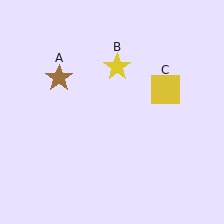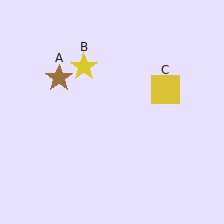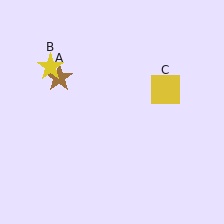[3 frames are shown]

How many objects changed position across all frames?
1 object changed position: yellow star (object B).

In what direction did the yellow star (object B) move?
The yellow star (object B) moved left.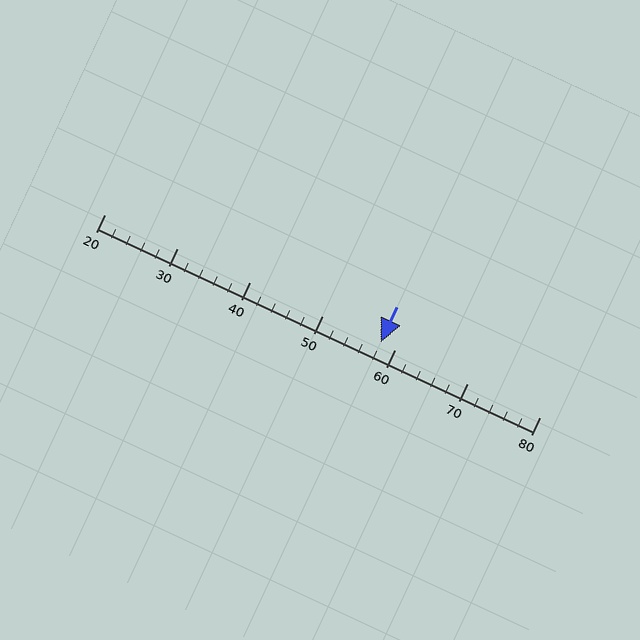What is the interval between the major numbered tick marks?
The major tick marks are spaced 10 units apart.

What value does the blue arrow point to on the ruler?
The blue arrow points to approximately 58.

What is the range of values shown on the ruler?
The ruler shows values from 20 to 80.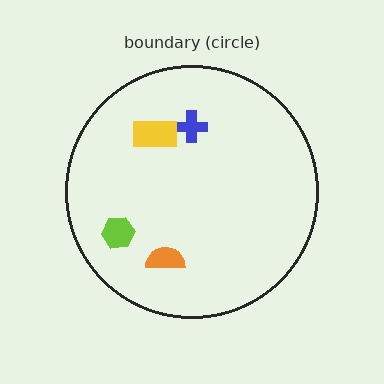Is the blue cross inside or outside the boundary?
Inside.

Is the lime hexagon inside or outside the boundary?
Inside.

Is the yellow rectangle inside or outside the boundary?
Inside.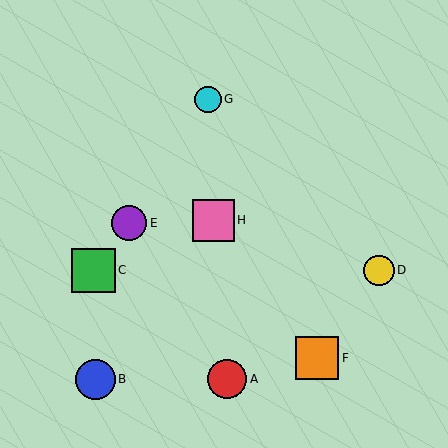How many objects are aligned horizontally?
2 objects (C, D) are aligned horizontally.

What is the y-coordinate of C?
Object C is at y≈270.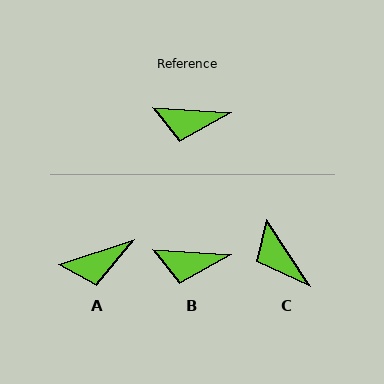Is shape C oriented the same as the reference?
No, it is off by about 54 degrees.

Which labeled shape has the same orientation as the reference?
B.